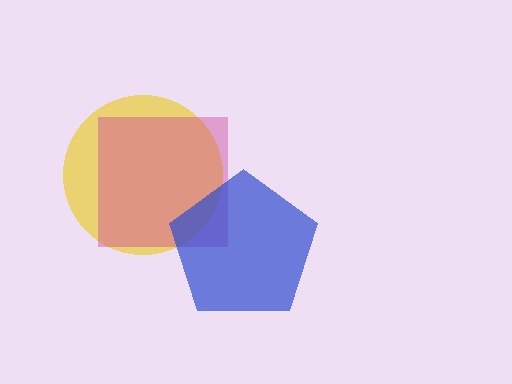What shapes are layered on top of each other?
The layered shapes are: a yellow circle, a magenta square, a blue pentagon.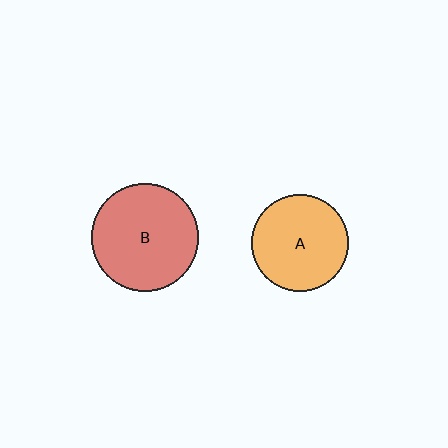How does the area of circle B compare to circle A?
Approximately 1.2 times.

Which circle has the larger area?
Circle B (red).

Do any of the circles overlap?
No, none of the circles overlap.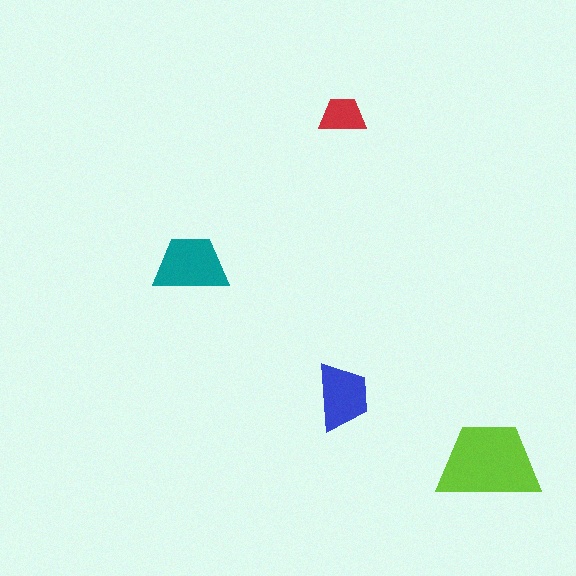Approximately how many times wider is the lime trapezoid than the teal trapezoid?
About 1.5 times wider.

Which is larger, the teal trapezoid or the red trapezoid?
The teal one.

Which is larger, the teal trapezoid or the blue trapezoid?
The teal one.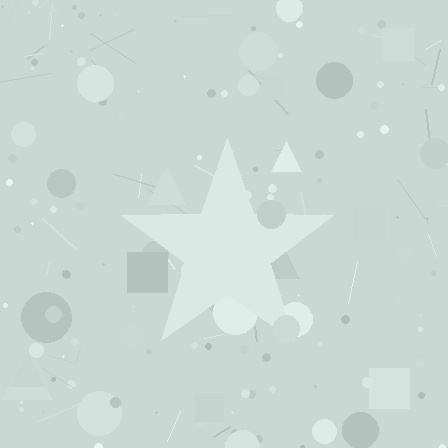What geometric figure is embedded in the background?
A star is embedded in the background.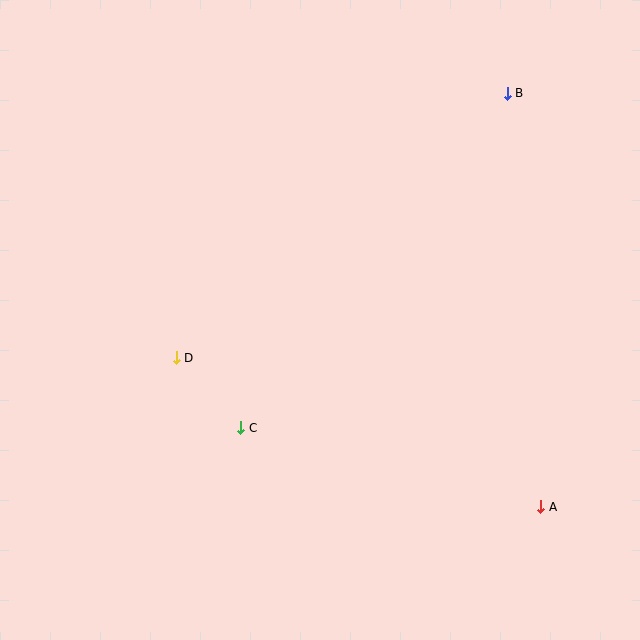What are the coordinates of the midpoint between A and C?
The midpoint between A and C is at (391, 467).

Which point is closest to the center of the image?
Point C at (241, 428) is closest to the center.